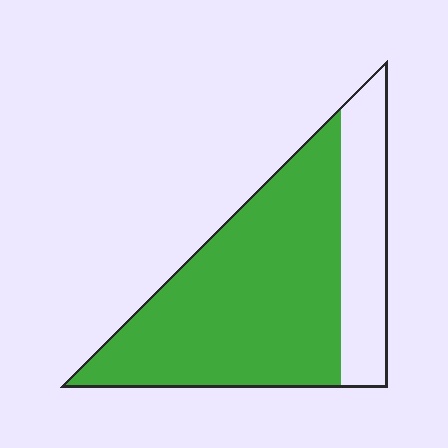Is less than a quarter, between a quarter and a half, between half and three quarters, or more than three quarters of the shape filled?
Between half and three quarters.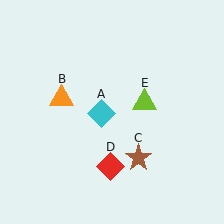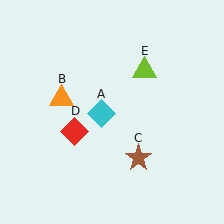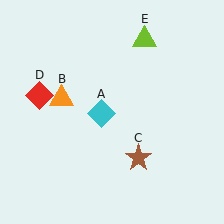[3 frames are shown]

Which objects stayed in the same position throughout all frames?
Cyan diamond (object A) and orange triangle (object B) and brown star (object C) remained stationary.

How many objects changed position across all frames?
2 objects changed position: red diamond (object D), lime triangle (object E).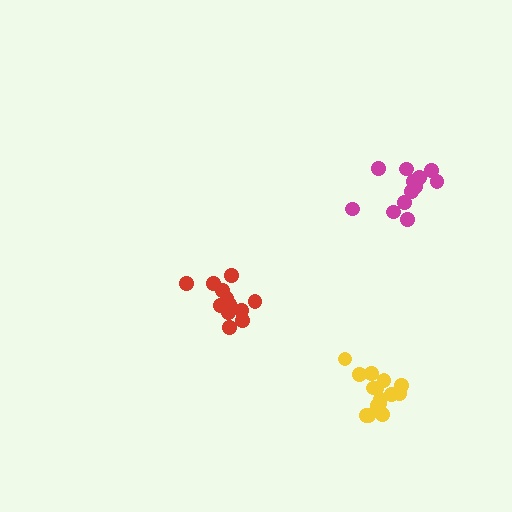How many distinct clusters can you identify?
There are 3 distinct clusters.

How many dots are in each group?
Group 1: 12 dots, Group 2: 12 dots, Group 3: 15 dots (39 total).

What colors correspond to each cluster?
The clusters are colored: red, magenta, yellow.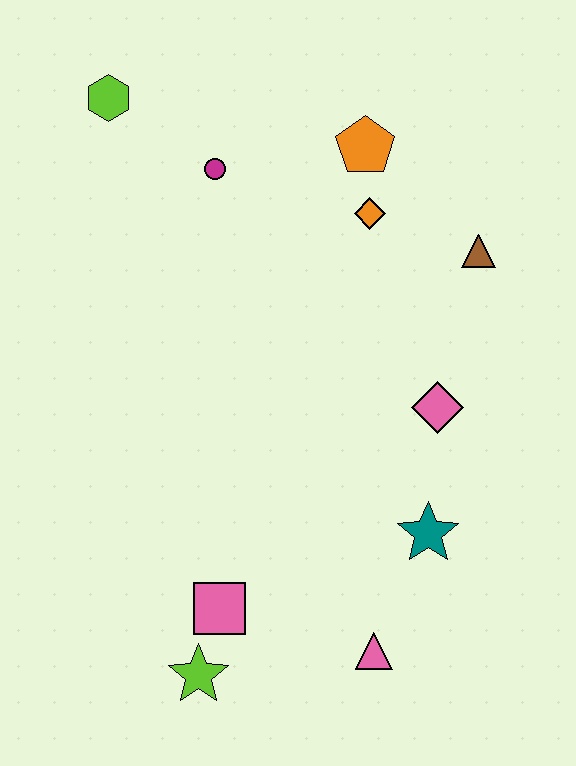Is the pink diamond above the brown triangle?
No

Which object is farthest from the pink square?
The lime hexagon is farthest from the pink square.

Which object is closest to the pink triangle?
The teal star is closest to the pink triangle.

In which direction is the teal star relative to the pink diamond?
The teal star is below the pink diamond.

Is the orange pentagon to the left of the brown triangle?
Yes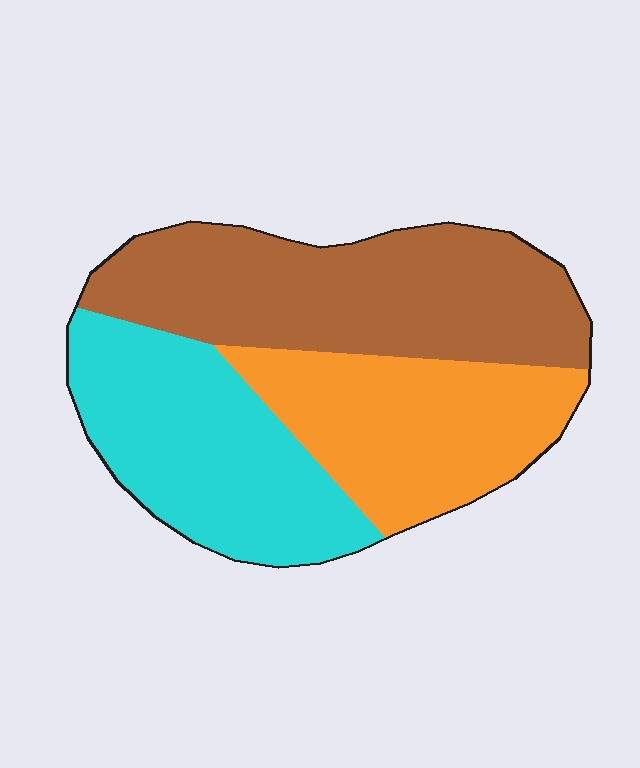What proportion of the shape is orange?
Orange covers about 30% of the shape.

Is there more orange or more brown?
Brown.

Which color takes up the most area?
Brown, at roughly 40%.